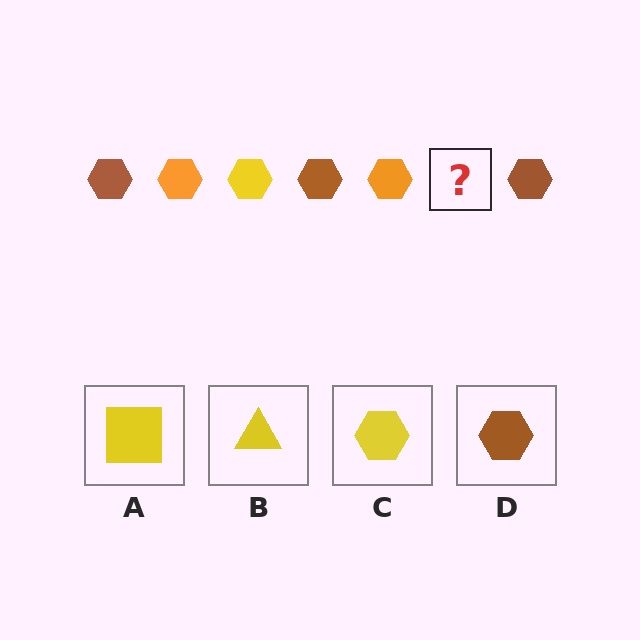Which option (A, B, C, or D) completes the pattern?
C.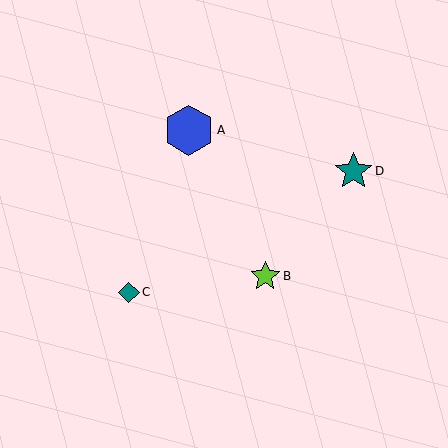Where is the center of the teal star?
The center of the teal star is at (353, 171).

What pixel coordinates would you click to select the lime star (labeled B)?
Click at (265, 276) to select the lime star B.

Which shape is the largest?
The blue hexagon (labeled A) is the largest.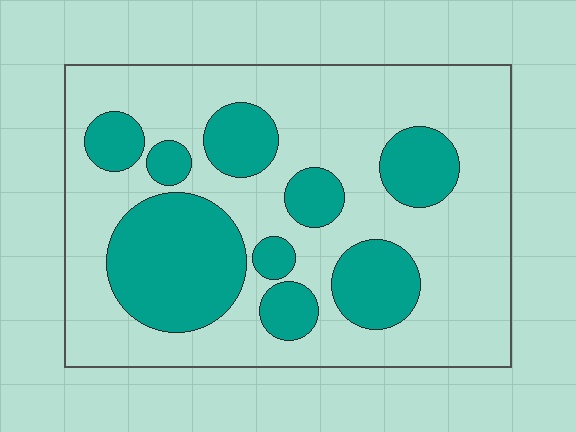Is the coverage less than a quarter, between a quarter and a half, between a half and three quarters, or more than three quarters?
Between a quarter and a half.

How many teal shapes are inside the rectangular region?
9.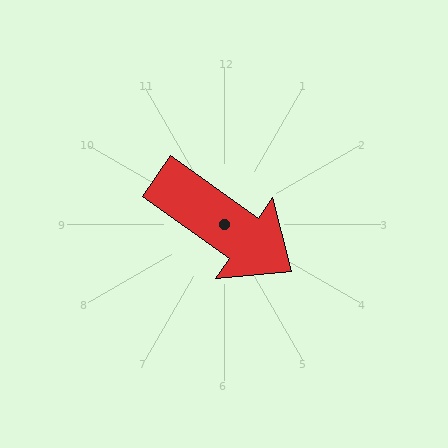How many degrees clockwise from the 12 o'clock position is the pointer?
Approximately 125 degrees.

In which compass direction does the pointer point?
Southeast.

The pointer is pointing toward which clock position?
Roughly 4 o'clock.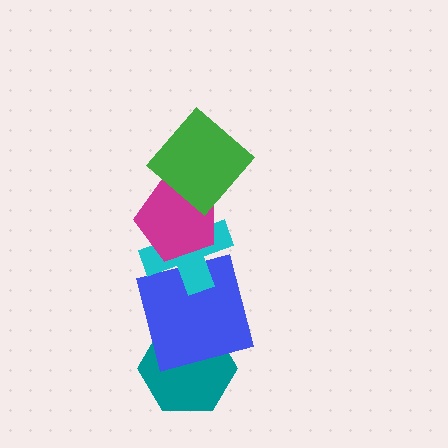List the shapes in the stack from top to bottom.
From top to bottom: the green diamond, the magenta pentagon, the cyan cross, the blue square, the teal hexagon.